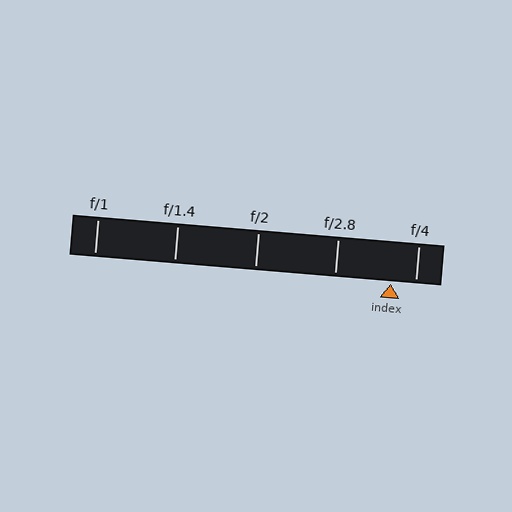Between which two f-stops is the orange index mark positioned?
The index mark is between f/2.8 and f/4.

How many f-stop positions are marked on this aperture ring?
There are 5 f-stop positions marked.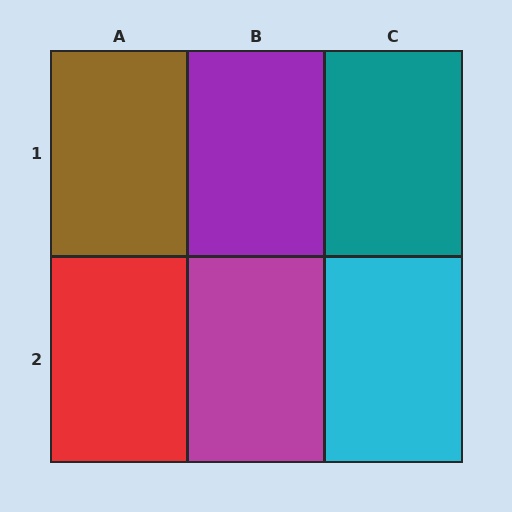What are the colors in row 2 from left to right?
Red, magenta, cyan.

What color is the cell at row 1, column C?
Teal.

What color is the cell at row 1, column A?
Brown.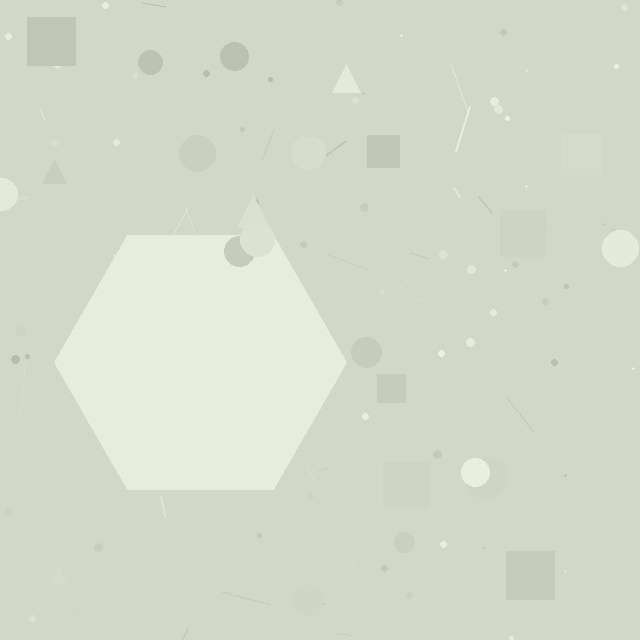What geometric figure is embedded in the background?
A hexagon is embedded in the background.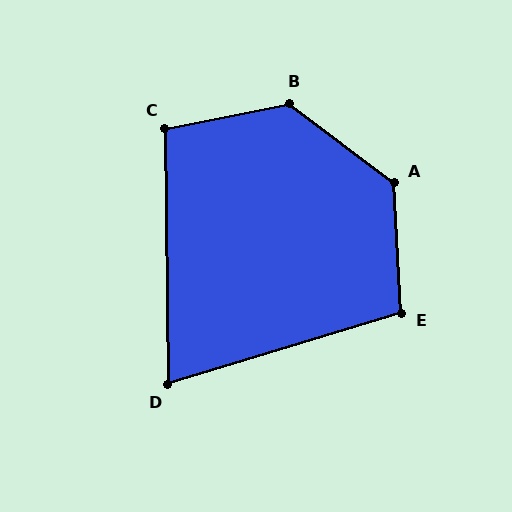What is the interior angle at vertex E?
Approximately 104 degrees (obtuse).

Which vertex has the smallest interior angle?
D, at approximately 74 degrees.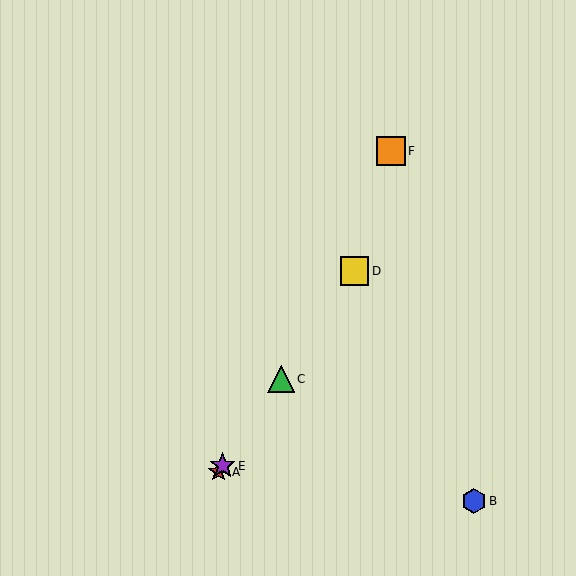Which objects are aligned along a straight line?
Objects A, C, D, E are aligned along a straight line.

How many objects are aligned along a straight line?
4 objects (A, C, D, E) are aligned along a straight line.